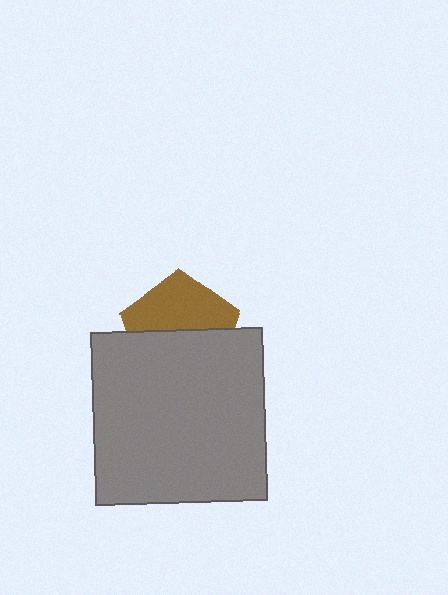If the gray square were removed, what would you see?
You would see the complete brown pentagon.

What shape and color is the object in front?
The object in front is a gray square.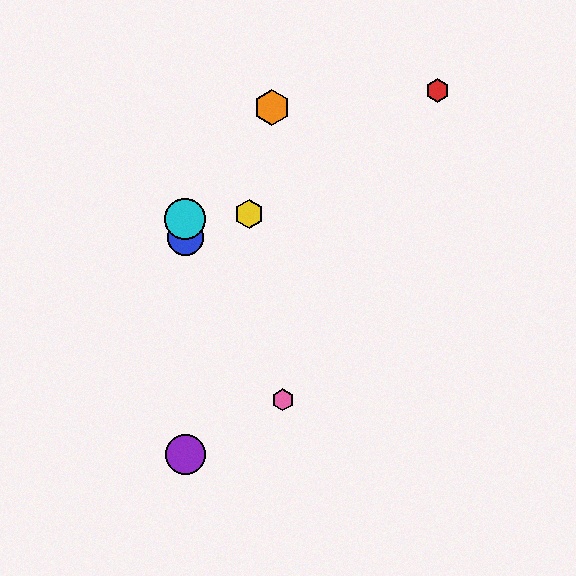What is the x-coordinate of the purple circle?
The purple circle is at x≈185.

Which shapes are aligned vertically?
The blue circle, the green circle, the purple circle, the cyan circle are aligned vertically.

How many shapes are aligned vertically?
4 shapes (the blue circle, the green circle, the purple circle, the cyan circle) are aligned vertically.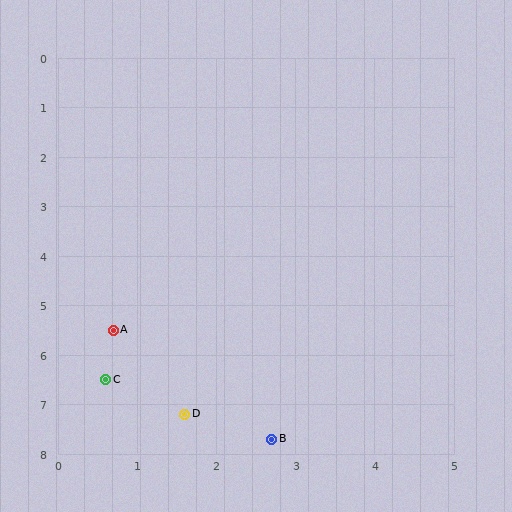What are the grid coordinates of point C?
Point C is at approximately (0.6, 6.5).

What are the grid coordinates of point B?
Point B is at approximately (2.7, 7.7).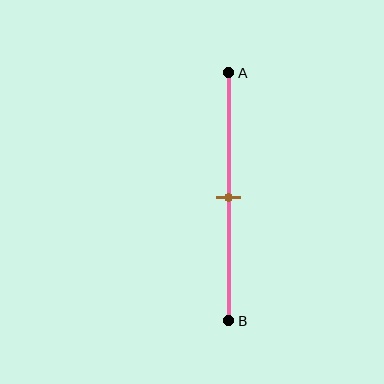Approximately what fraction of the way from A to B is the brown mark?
The brown mark is approximately 50% of the way from A to B.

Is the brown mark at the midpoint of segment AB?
Yes, the mark is approximately at the midpoint.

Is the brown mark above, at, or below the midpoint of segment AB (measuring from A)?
The brown mark is approximately at the midpoint of segment AB.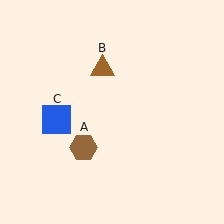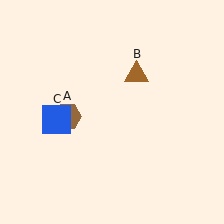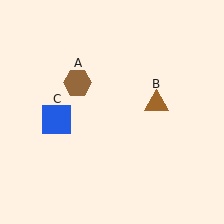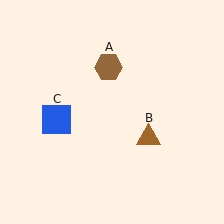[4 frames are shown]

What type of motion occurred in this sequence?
The brown hexagon (object A), brown triangle (object B) rotated clockwise around the center of the scene.